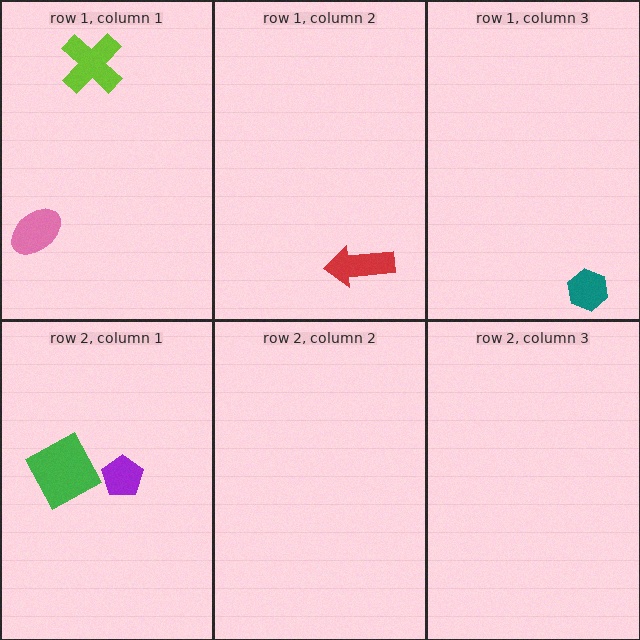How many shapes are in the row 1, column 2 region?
1.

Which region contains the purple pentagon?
The row 2, column 1 region.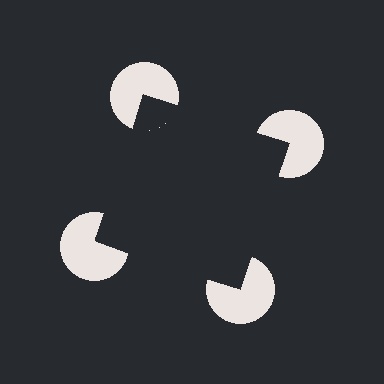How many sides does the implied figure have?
4 sides.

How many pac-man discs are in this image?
There are 4 — one at each vertex of the illusory square.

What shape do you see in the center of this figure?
An illusory square — its edges are inferred from the aligned wedge cuts in the pac-man discs, not physically drawn.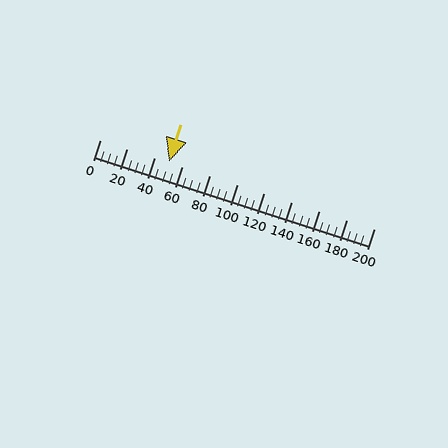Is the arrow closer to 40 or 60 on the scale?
The arrow is closer to 60.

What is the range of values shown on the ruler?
The ruler shows values from 0 to 200.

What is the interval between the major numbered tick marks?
The major tick marks are spaced 20 units apart.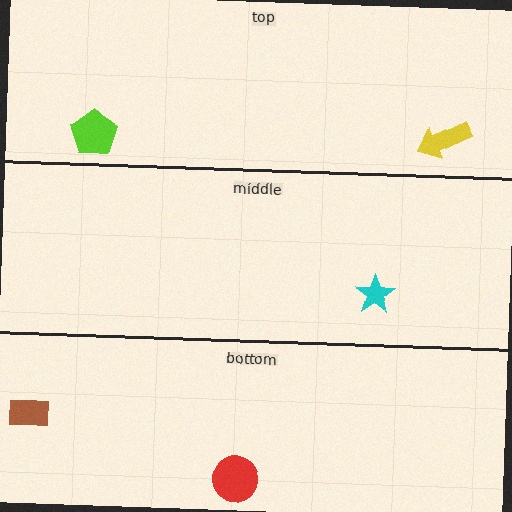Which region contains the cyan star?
The middle region.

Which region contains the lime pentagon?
The top region.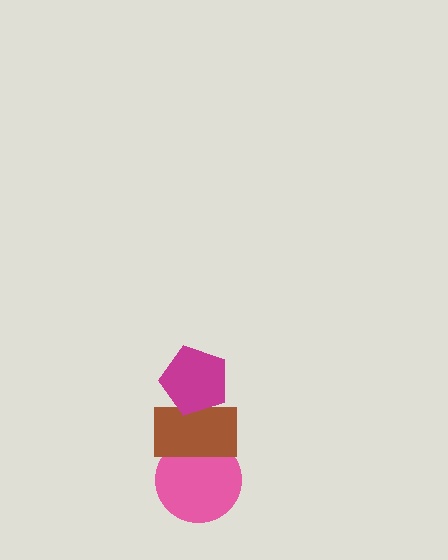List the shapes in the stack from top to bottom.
From top to bottom: the magenta pentagon, the brown rectangle, the pink circle.